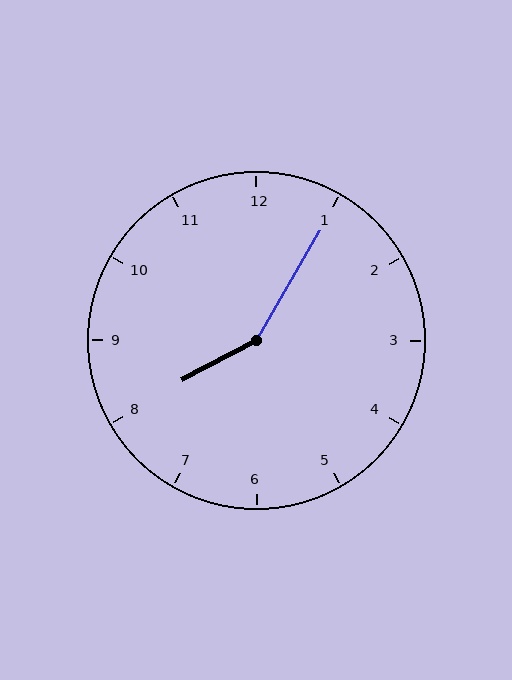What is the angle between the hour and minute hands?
Approximately 148 degrees.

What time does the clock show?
8:05.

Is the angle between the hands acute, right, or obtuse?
It is obtuse.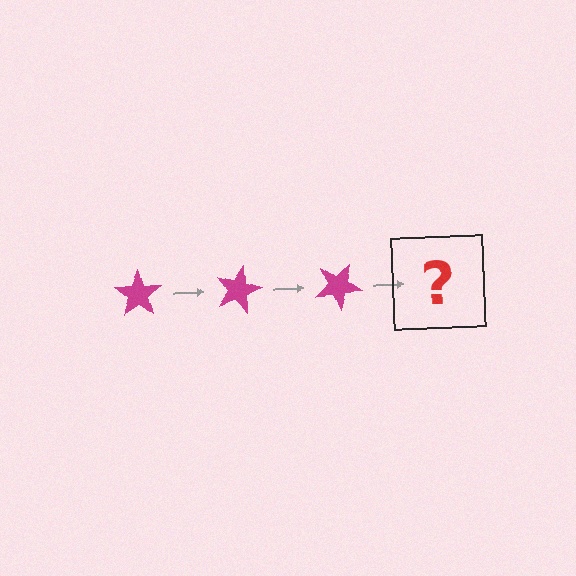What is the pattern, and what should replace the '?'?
The pattern is that the star rotates 15 degrees each step. The '?' should be a magenta star rotated 45 degrees.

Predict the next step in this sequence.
The next step is a magenta star rotated 45 degrees.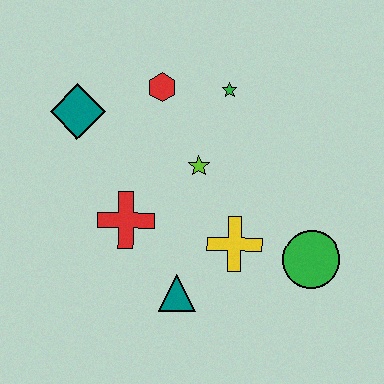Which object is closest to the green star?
The red hexagon is closest to the green star.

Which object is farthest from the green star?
The teal triangle is farthest from the green star.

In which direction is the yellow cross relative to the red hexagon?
The yellow cross is below the red hexagon.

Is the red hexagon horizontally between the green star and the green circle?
No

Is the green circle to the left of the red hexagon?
No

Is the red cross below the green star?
Yes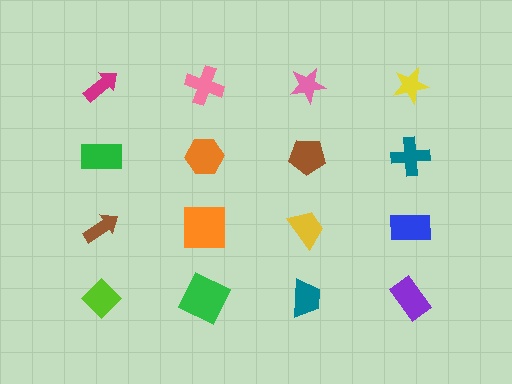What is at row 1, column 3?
A pink star.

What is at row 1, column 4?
A yellow star.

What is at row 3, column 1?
A brown arrow.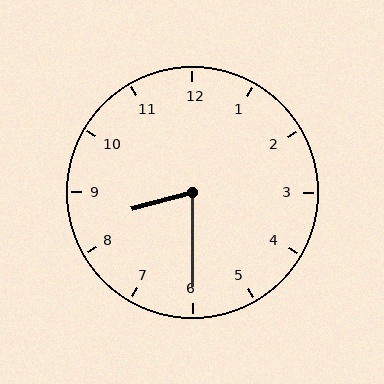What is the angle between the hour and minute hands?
Approximately 75 degrees.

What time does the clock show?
8:30.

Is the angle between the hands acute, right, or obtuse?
It is acute.